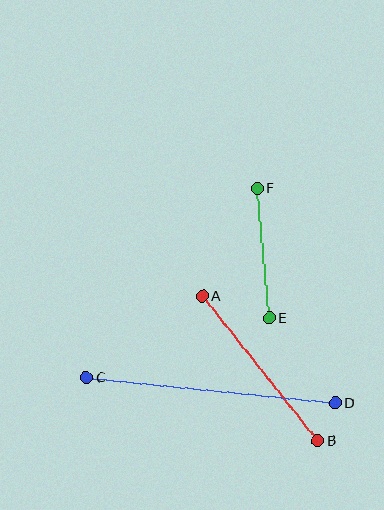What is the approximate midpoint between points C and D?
The midpoint is at approximately (211, 390) pixels.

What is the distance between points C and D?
The distance is approximately 250 pixels.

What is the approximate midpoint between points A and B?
The midpoint is at approximately (260, 369) pixels.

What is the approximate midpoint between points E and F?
The midpoint is at approximately (263, 253) pixels.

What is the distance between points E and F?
The distance is approximately 130 pixels.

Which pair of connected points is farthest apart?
Points C and D are farthest apart.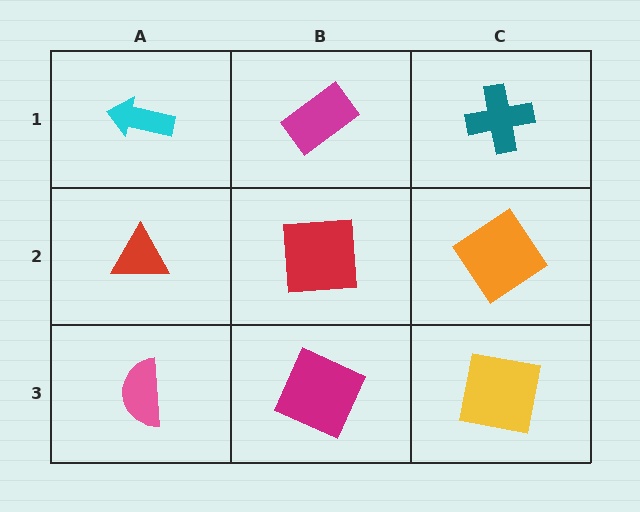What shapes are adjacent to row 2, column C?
A teal cross (row 1, column C), a yellow square (row 3, column C), a red square (row 2, column B).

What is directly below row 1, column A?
A red triangle.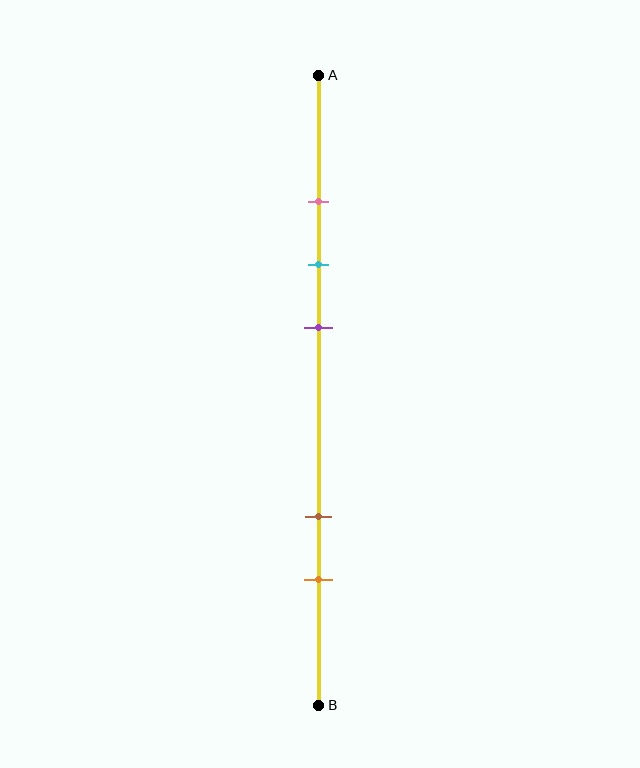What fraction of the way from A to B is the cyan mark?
The cyan mark is approximately 30% (0.3) of the way from A to B.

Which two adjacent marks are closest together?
The pink and cyan marks are the closest adjacent pair.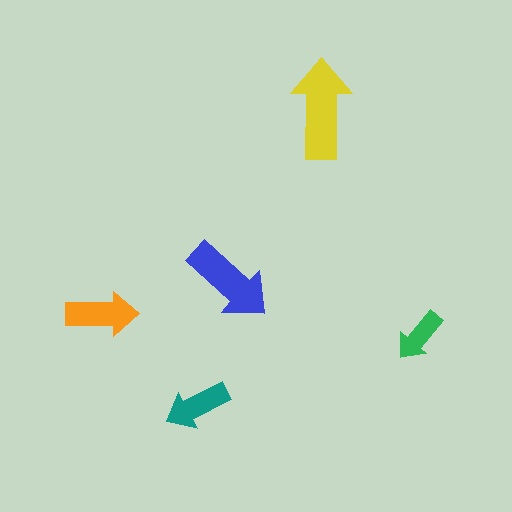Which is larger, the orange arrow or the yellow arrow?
The yellow one.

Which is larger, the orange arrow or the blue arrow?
The blue one.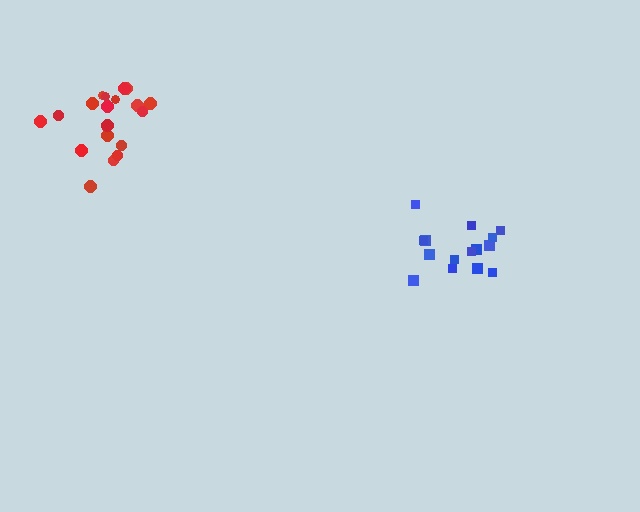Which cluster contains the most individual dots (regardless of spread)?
Red (20).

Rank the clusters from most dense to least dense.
red, blue.